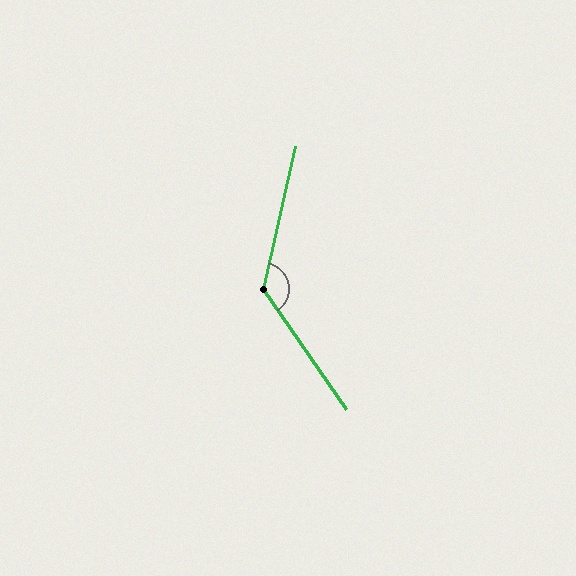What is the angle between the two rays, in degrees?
Approximately 132 degrees.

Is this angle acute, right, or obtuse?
It is obtuse.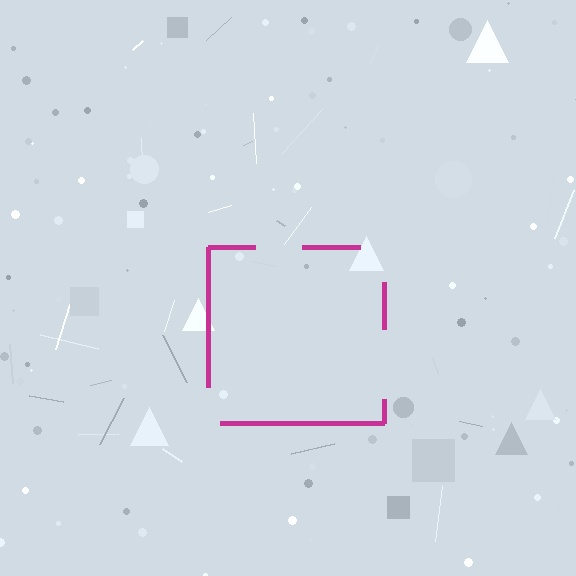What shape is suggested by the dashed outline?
The dashed outline suggests a square.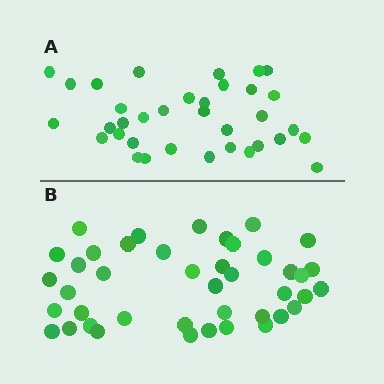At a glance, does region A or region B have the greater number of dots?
Region B (the bottom region) has more dots.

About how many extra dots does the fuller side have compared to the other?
Region B has roughly 8 or so more dots than region A.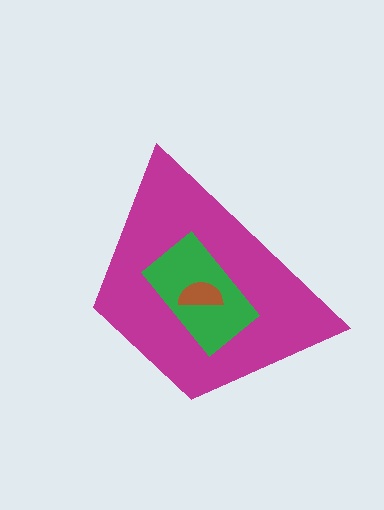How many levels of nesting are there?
3.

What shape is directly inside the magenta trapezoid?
The green rectangle.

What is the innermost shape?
The brown semicircle.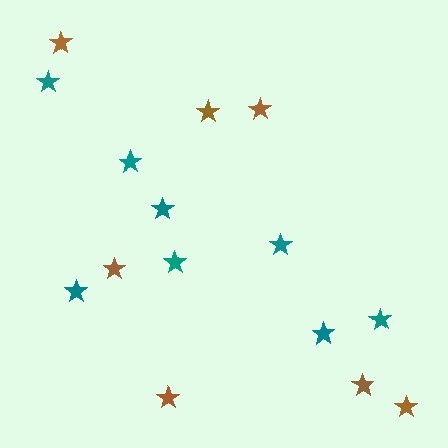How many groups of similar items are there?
There are 2 groups: one group of teal stars (8) and one group of brown stars (7).